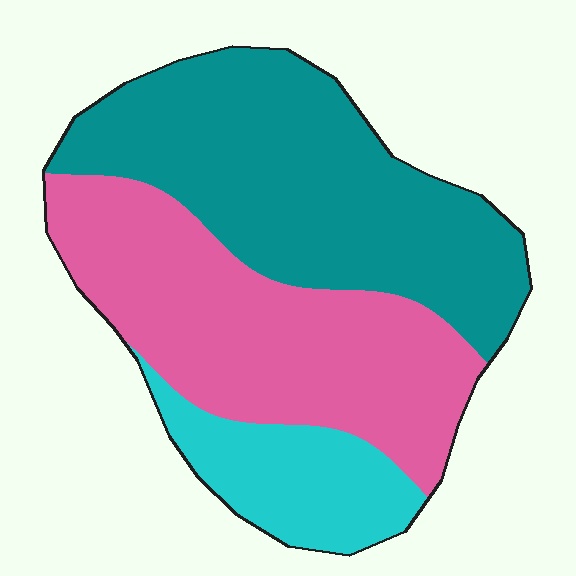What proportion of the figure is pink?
Pink takes up about two fifths (2/5) of the figure.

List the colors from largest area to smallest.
From largest to smallest: teal, pink, cyan.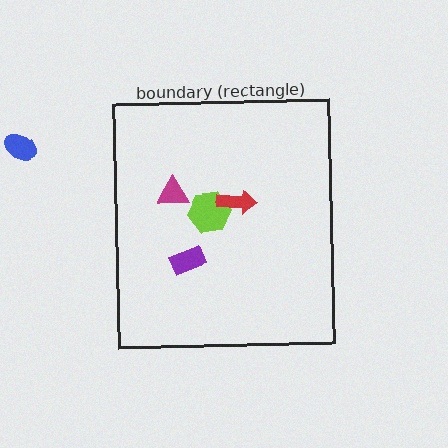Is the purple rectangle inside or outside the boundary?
Inside.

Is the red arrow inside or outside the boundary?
Inside.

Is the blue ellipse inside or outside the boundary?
Outside.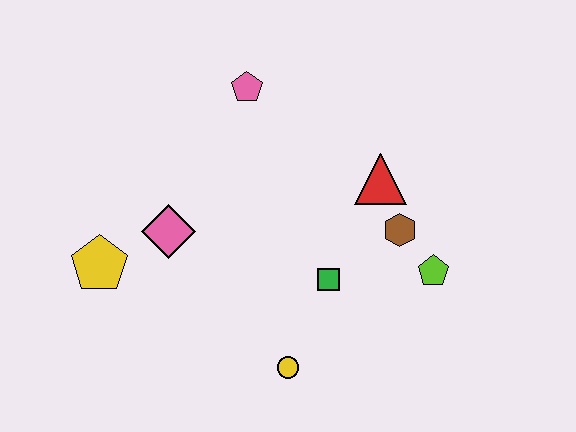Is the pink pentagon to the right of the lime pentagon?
No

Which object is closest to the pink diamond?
The yellow pentagon is closest to the pink diamond.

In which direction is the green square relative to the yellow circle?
The green square is above the yellow circle.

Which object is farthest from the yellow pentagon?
The lime pentagon is farthest from the yellow pentagon.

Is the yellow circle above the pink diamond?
No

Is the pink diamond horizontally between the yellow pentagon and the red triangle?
Yes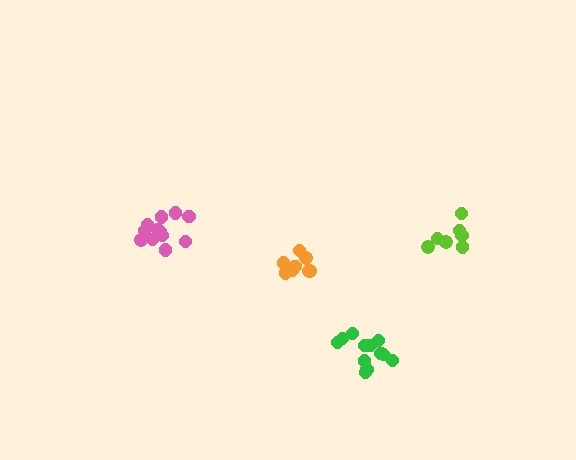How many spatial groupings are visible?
There are 4 spatial groupings.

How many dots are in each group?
Group 1: 12 dots, Group 2: 8 dots, Group 3: 12 dots, Group 4: 7 dots (39 total).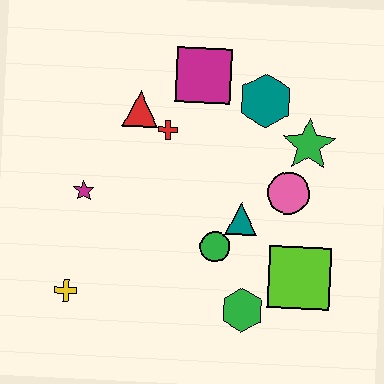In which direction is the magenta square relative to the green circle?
The magenta square is above the green circle.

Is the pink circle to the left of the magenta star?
No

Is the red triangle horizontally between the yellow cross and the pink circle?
Yes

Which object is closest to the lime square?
The green hexagon is closest to the lime square.